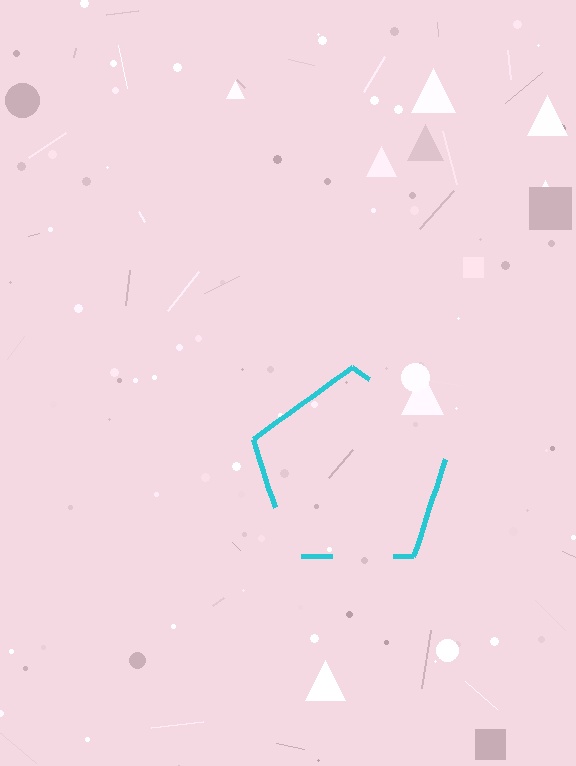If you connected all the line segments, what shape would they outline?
They would outline a pentagon.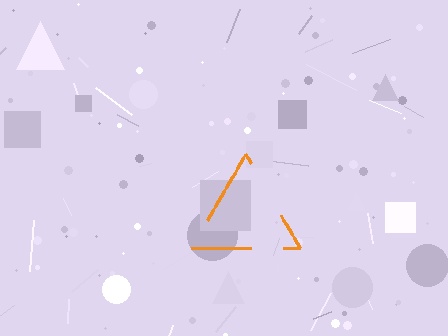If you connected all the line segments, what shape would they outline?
They would outline a triangle.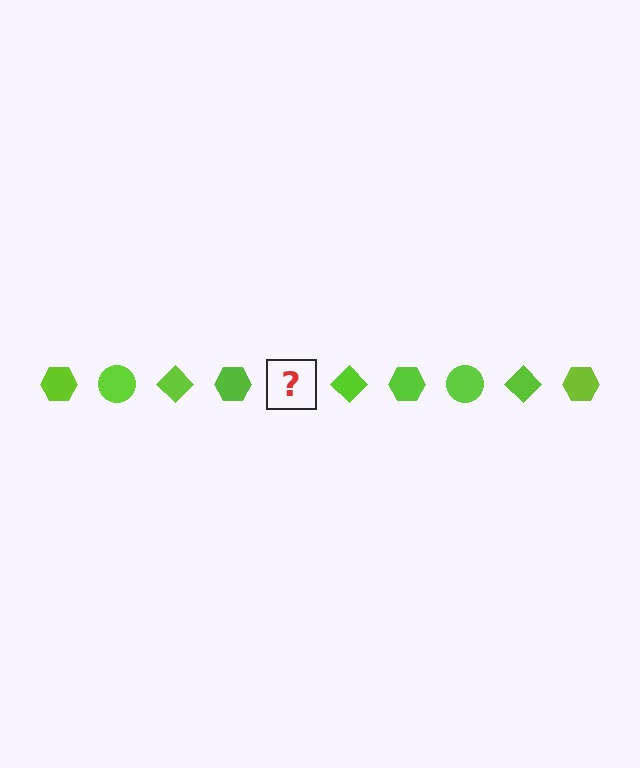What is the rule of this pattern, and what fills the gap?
The rule is that the pattern cycles through hexagon, circle, diamond shapes in lime. The gap should be filled with a lime circle.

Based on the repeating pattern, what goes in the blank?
The blank should be a lime circle.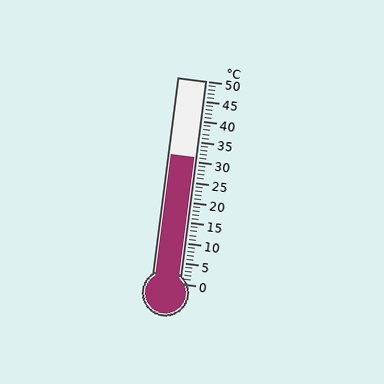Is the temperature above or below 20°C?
The temperature is above 20°C.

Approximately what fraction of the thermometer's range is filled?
The thermometer is filled to approximately 60% of its range.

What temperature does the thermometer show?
The thermometer shows approximately 31°C.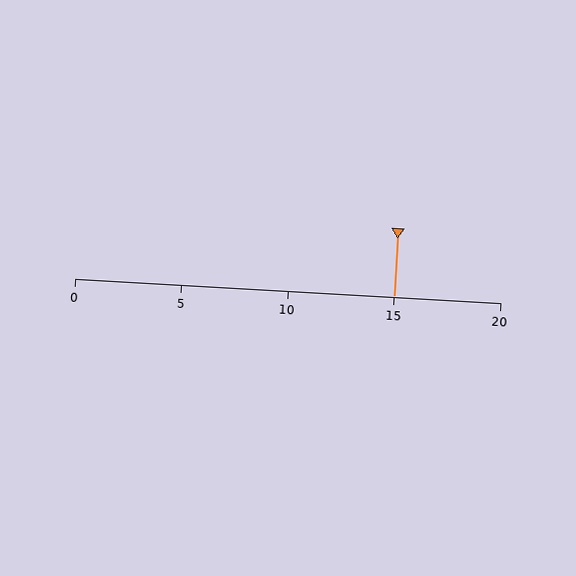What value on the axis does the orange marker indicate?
The marker indicates approximately 15.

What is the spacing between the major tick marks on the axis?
The major ticks are spaced 5 apart.